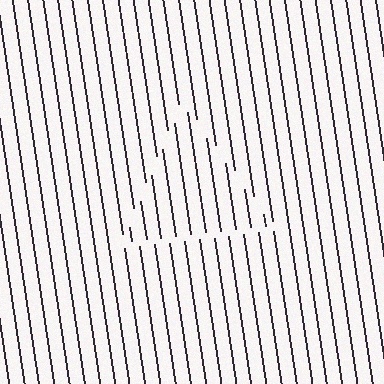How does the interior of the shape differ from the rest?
The interior of the shape contains the same grating, shifted by half a period — the contour is defined by the phase discontinuity where line-ends from the inner and outer gratings abut.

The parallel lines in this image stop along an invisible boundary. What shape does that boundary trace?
An illusory triangle. The interior of the shape contains the same grating, shifted by half a period — the contour is defined by the phase discontinuity where line-ends from the inner and outer gratings abut.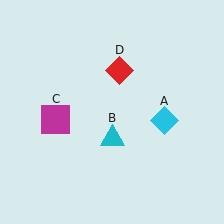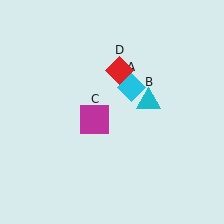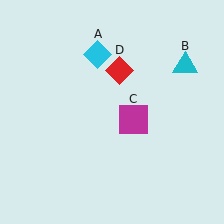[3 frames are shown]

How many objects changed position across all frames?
3 objects changed position: cyan diamond (object A), cyan triangle (object B), magenta square (object C).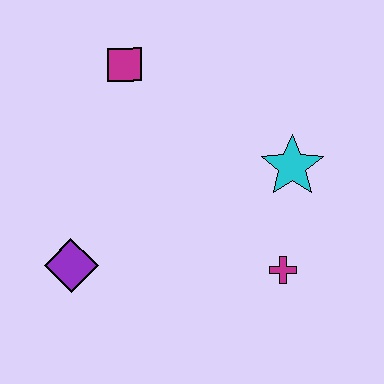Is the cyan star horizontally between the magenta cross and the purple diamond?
No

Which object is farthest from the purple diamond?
The cyan star is farthest from the purple diamond.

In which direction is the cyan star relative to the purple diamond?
The cyan star is to the right of the purple diamond.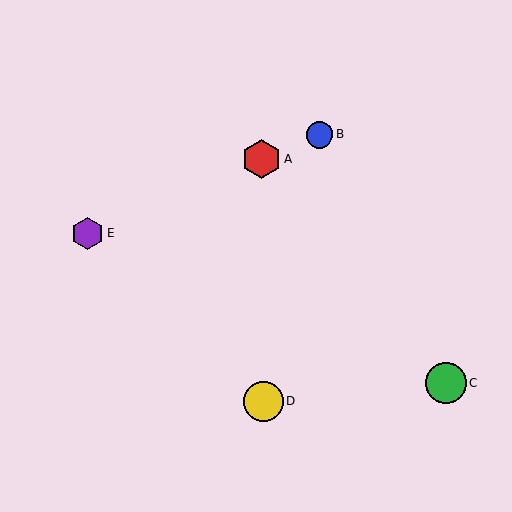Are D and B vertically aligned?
No, D is at x≈263 and B is at x≈320.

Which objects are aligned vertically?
Objects A, D are aligned vertically.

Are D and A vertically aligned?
Yes, both are at x≈263.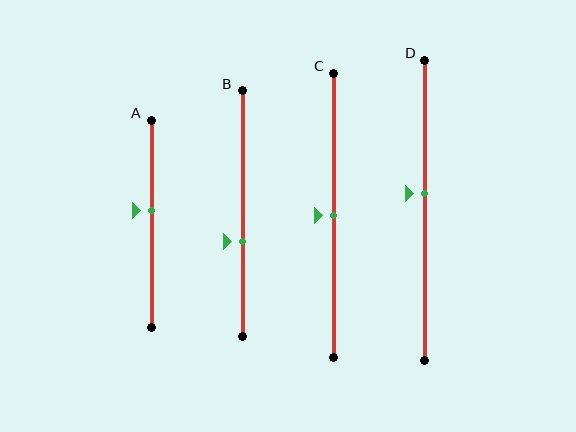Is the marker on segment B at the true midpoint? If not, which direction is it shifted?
No, the marker on segment B is shifted downward by about 12% of the segment length.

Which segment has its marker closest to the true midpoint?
Segment C has its marker closest to the true midpoint.